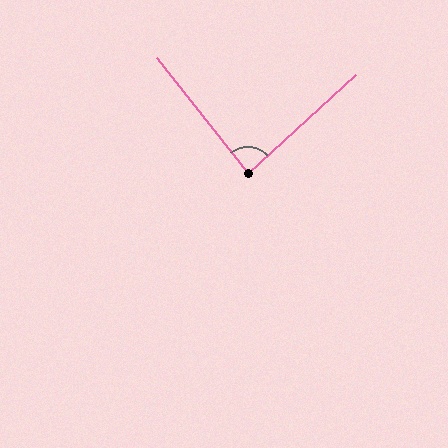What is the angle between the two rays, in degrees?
Approximately 86 degrees.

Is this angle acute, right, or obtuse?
It is approximately a right angle.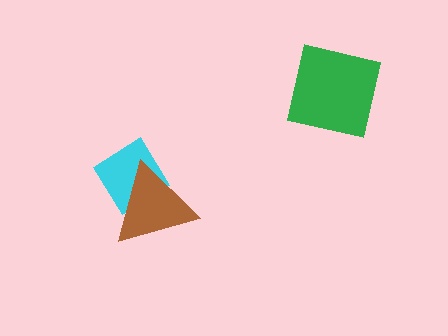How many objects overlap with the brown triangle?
1 object overlaps with the brown triangle.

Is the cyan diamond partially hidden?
Yes, it is partially covered by another shape.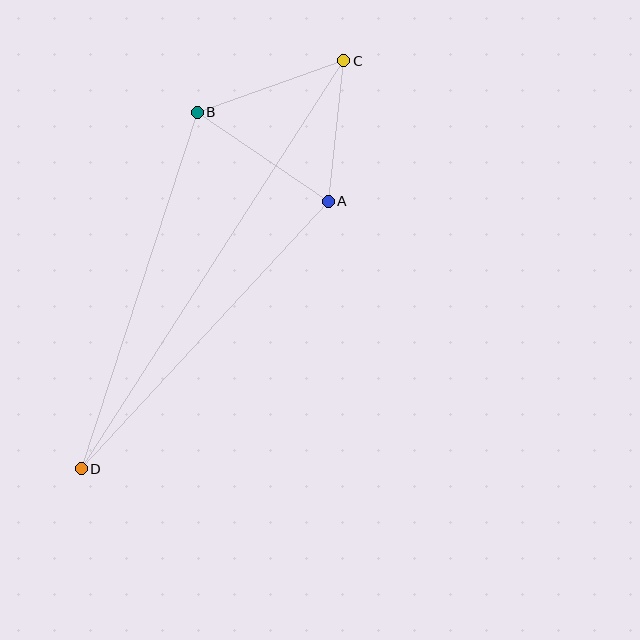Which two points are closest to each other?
Points A and C are closest to each other.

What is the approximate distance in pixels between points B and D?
The distance between B and D is approximately 375 pixels.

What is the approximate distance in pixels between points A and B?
The distance between A and B is approximately 158 pixels.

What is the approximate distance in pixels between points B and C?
The distance between B and C is approximately 155 pixels.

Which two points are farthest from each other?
Points C and D are farthest from each other.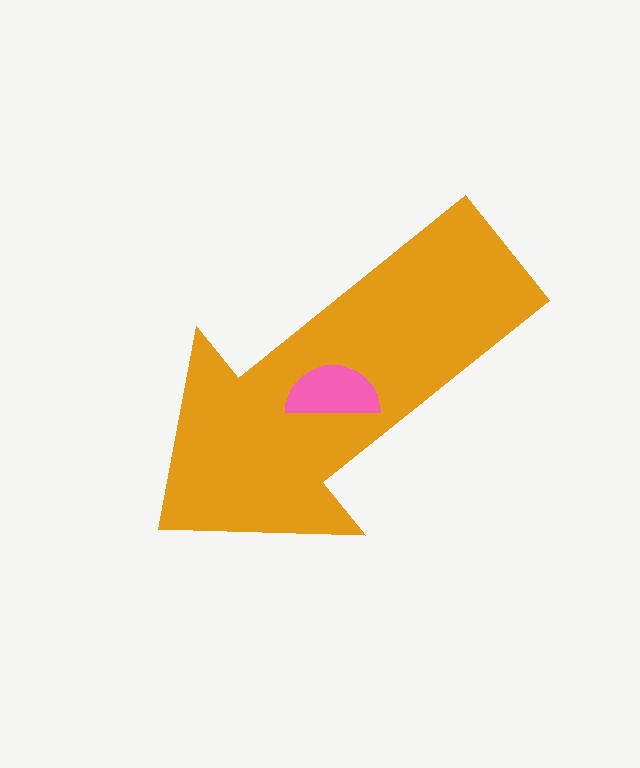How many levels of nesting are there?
2.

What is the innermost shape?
The pink semicircle.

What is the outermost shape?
The orange arrow.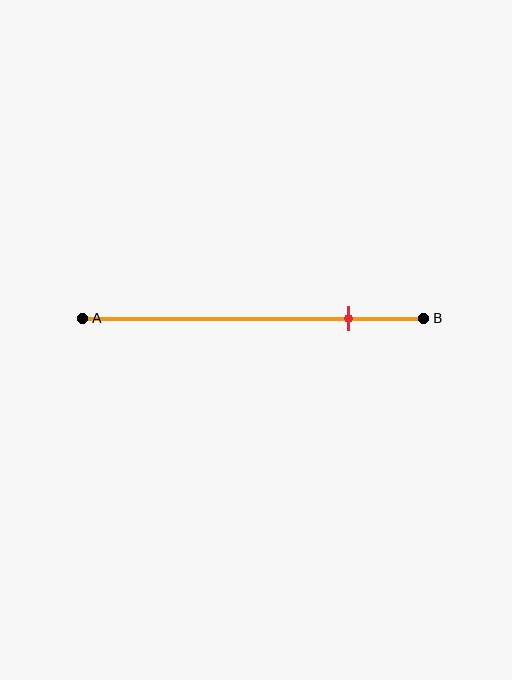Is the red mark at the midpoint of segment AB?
No, the mark is at about 80% from A, not at the 50% midpoint.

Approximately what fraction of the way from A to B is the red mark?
The red mark is approximately 80% of the way from A to B.